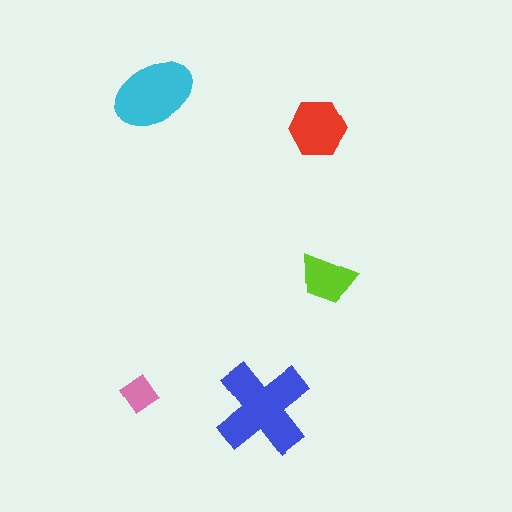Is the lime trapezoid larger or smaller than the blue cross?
Smaller.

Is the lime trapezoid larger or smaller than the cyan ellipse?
Smaller.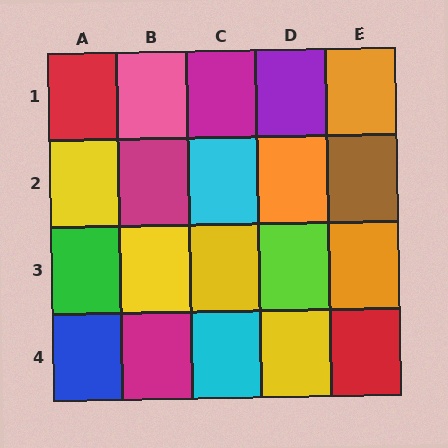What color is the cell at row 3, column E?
Orange.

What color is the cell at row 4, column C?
Cyan.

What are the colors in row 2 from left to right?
Yellow, magenta, cyan, orange, brown.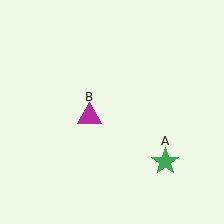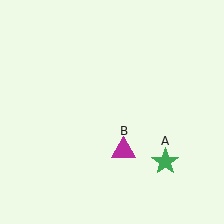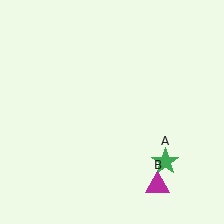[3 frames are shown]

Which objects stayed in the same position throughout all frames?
Green star (object A) remained stationary.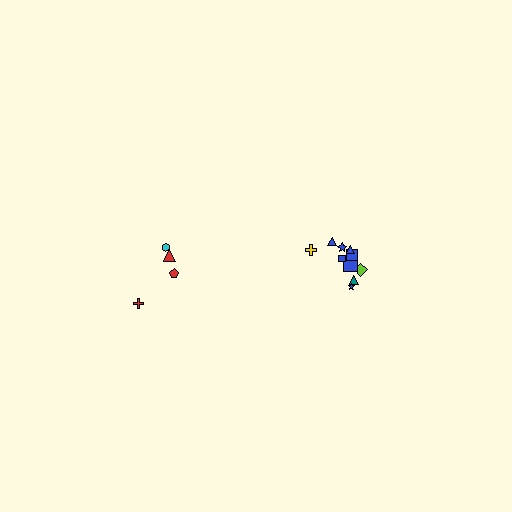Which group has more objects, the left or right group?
The right group.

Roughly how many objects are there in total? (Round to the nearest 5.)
Roughly 15 objects in total.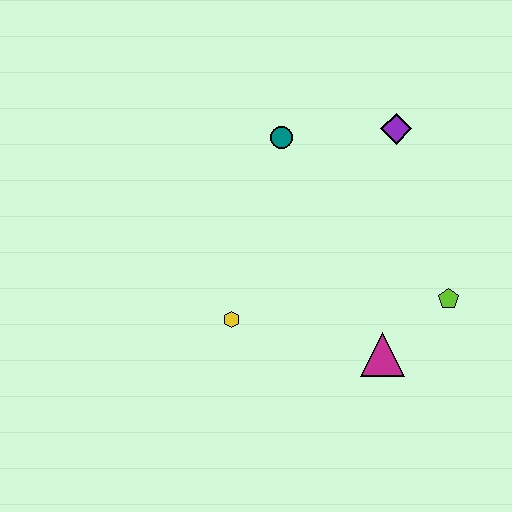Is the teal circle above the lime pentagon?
Yes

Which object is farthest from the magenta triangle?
The teal circle is farthest from the magenta triangle.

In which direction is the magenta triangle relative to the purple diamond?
The magenta triangle is below the purple diamond.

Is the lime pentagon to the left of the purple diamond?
No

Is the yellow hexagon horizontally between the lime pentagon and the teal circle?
No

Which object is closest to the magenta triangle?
The lime pentagon is closest to the magenta triangle.